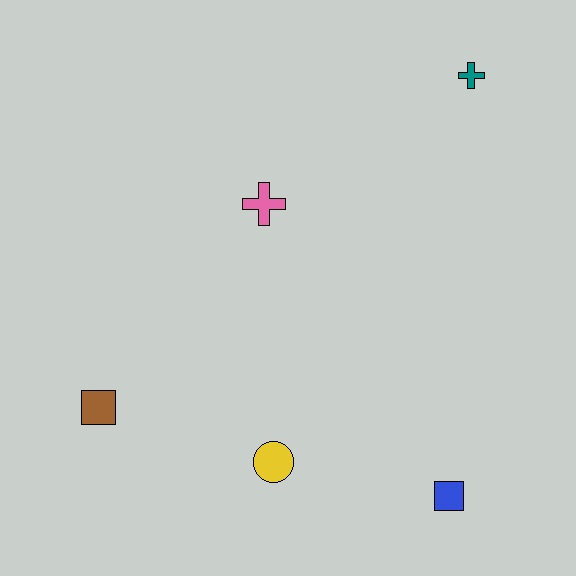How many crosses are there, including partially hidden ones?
There are 2 crosses.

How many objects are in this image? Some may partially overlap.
There are 5 objects.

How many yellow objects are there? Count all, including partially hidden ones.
There is 1 yellow object.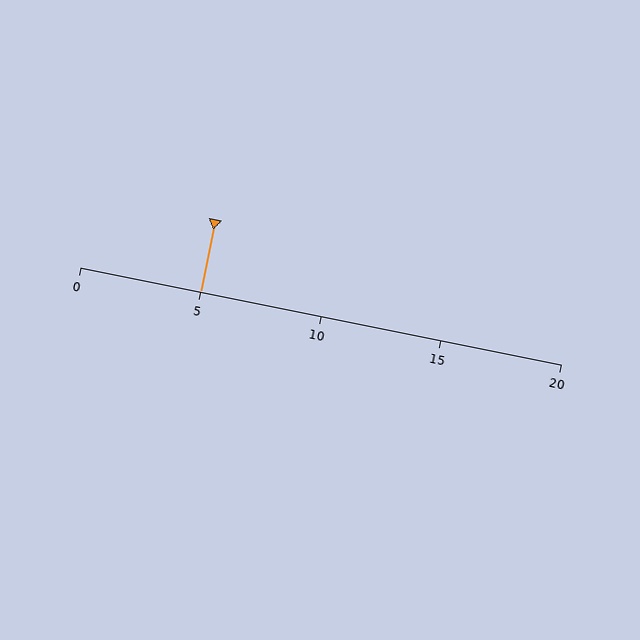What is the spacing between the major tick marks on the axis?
The major ticks are spaced 5 apart.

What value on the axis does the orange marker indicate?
The marker indicates approximately 5.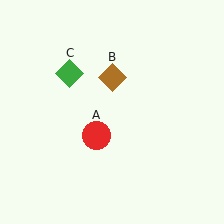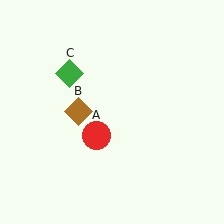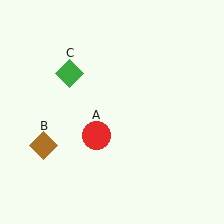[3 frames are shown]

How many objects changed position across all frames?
1 object changed position: brown diamond (object B).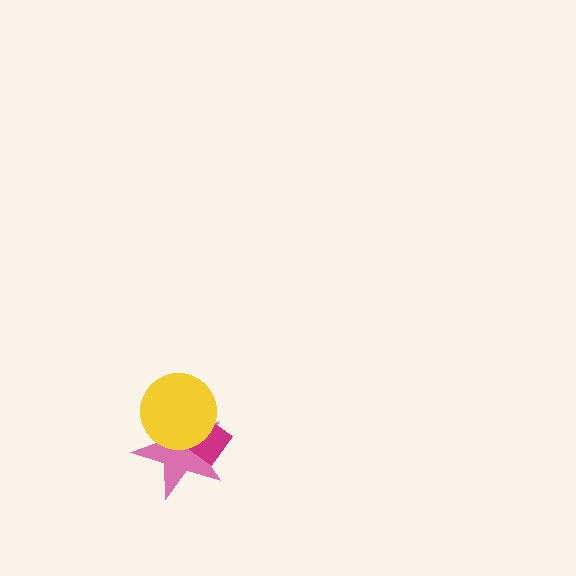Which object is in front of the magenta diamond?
The yellow circle is in front of the magenta diamond.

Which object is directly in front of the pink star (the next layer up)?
The magenta diamond is directly in front of the pink star.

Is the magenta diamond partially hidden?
Yes, it is partially covered by another shape.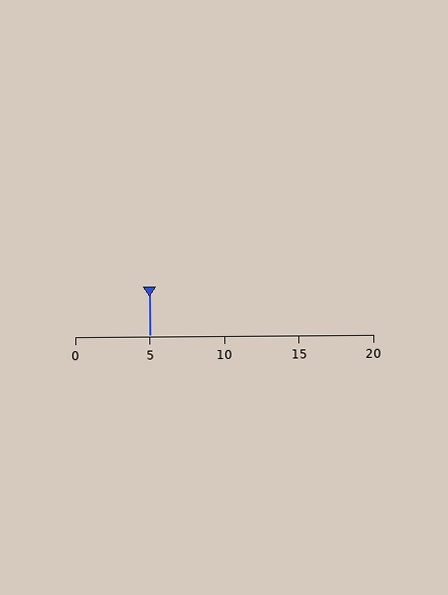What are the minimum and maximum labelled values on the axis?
The axis runs from 0 to 20.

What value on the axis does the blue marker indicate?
The marker indicates approximately 5.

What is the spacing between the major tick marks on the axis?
The major ticks are spaced 5 apart.